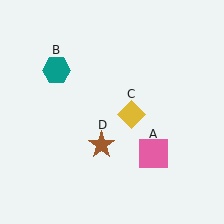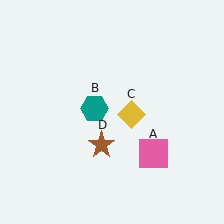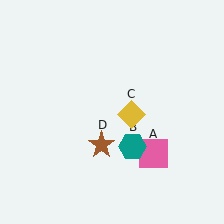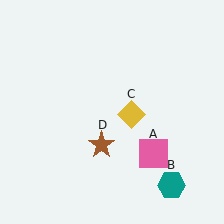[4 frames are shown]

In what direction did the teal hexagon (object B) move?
The teal hexagon (object B) moved down and to the right.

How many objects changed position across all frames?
1 object changed position: teal hexagon (object B).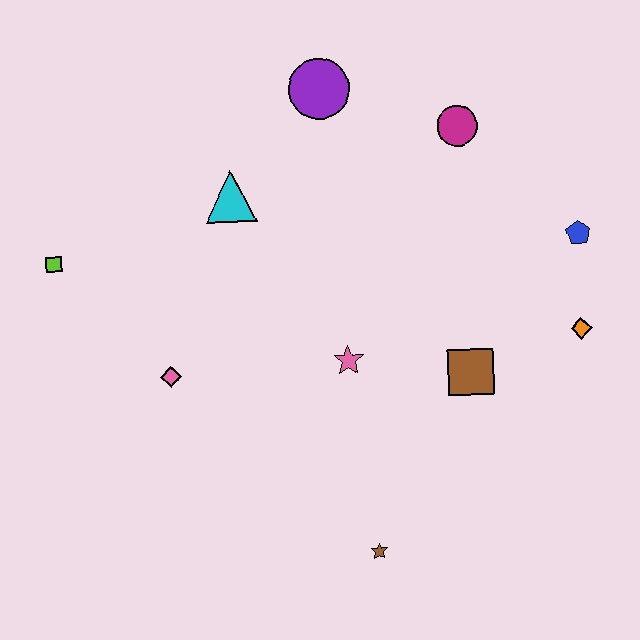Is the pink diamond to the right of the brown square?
No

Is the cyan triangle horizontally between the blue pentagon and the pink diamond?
Yes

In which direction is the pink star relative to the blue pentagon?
The pink star is to the left of the blue pentagon.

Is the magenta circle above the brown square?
Yes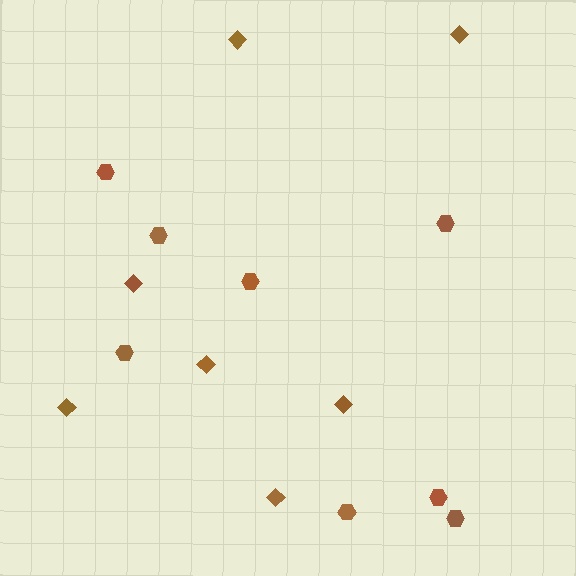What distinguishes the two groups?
There are 2 groups: one group of hexagons (8) and one group of diamonds (7).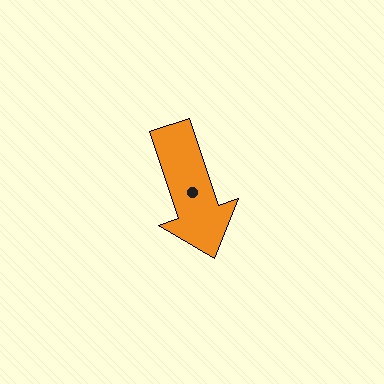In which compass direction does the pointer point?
South.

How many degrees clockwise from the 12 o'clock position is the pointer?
Approximately 162 degrees.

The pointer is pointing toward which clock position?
Roughly 5 o'clock.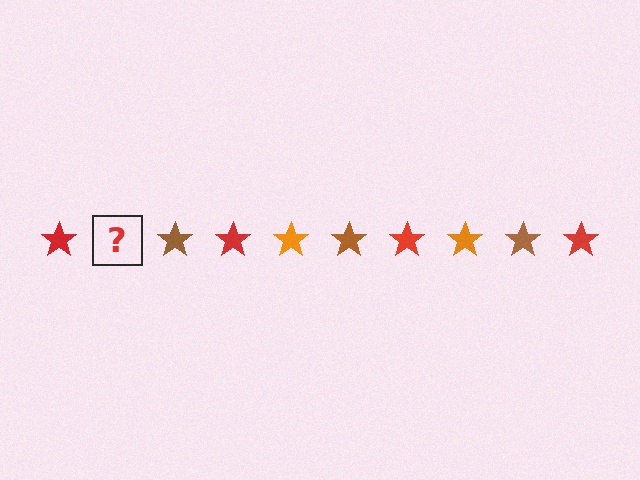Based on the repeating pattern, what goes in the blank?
The blank should be an orange star.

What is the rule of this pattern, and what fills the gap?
The rule is that the pattern cycles through red, orange, brown stars. The gap should be filled with an orange star.